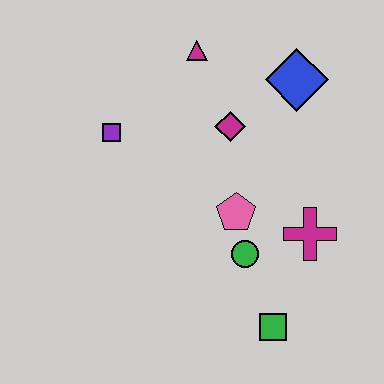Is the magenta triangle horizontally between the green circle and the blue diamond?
No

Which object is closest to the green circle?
The pink pentagon is closest to the green circle.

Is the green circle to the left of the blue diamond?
Yes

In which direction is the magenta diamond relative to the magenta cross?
The magenta diamond is above the magenta cross.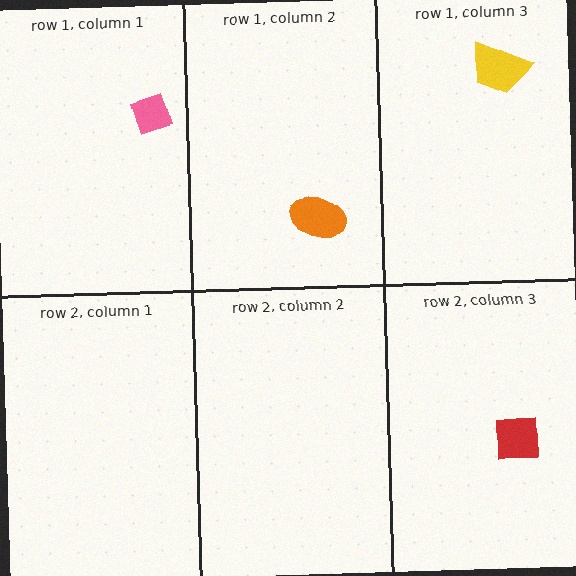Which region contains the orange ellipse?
The row 1, column 2 region.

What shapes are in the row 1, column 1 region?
The pink diamond.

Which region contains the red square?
The row 2, column 3 region.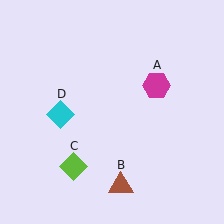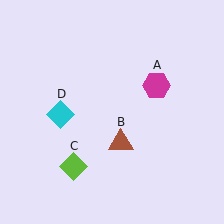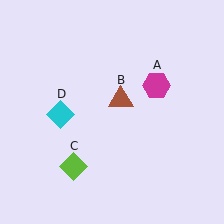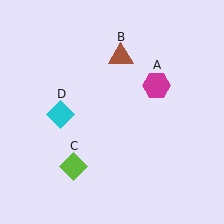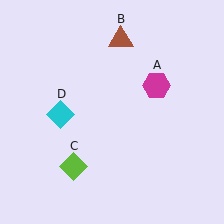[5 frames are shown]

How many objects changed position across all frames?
1 object changed position: brown triangle (object B).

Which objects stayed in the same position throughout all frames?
Magenta hexagon (object A) and lime diamond (object C) and cyan diamond (object D) remained stationary.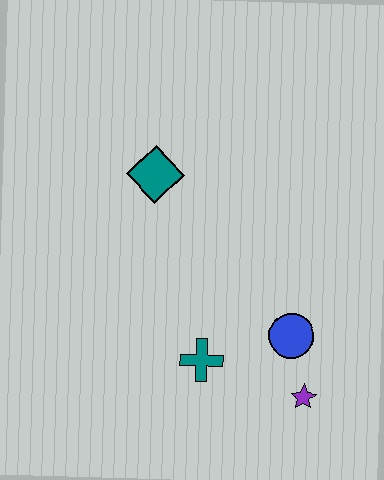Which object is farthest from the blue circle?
The teal diamond is farthest from the blue circle.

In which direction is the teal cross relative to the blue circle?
The teal cross is to the left of the blue circle.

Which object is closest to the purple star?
The blue circle is closest to the purple star.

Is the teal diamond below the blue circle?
No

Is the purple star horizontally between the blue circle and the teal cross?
No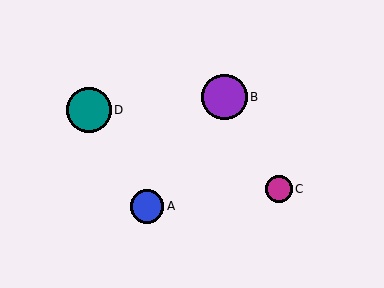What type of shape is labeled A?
Shape A is a blue circle.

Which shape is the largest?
The purple circle (labeled B) is the largest.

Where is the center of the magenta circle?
The center of the magenta circle is at (279, 189).